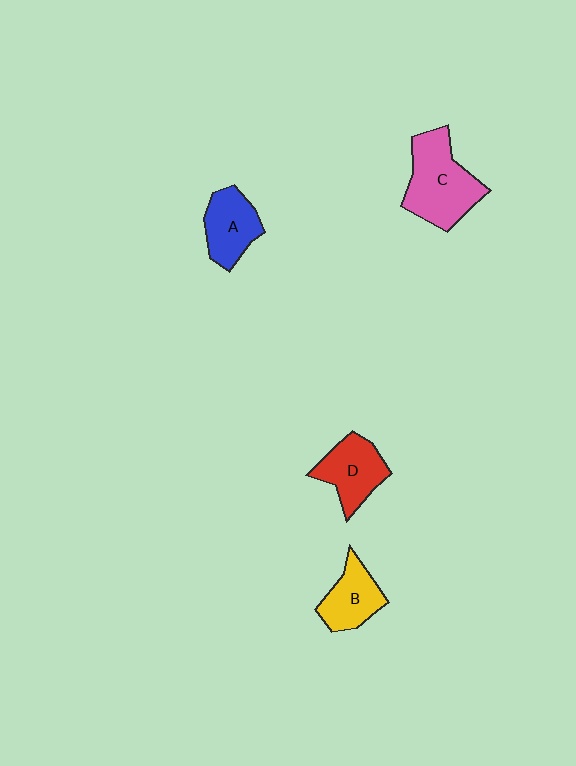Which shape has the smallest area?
Shape B (yellow).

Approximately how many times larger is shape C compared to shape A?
Approximately 1.5 times.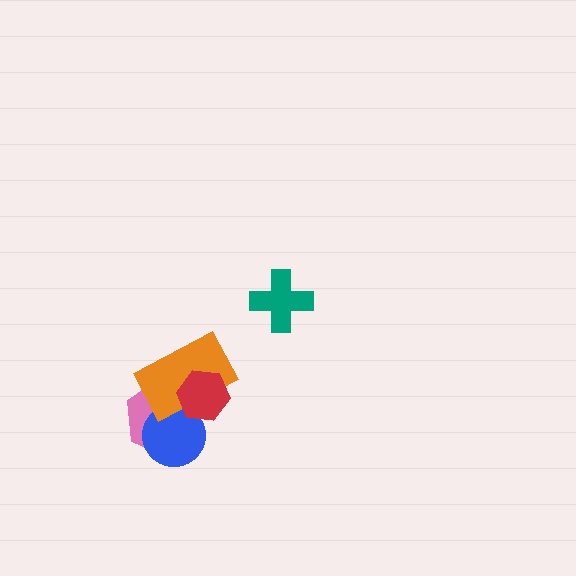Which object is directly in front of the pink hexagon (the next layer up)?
The blue circle is directly in front of the pink hexagon.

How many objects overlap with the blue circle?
3 objects overlap with the blue circle.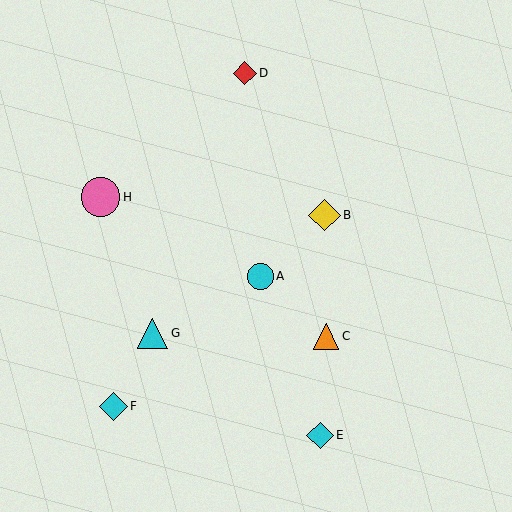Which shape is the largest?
The pink circle (labeled H) is the largest.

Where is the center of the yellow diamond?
The center of the yellow diamond is at (324, 215).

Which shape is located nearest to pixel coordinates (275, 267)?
The cyan circle (labeled A) at (260, 276) is nearest to that location.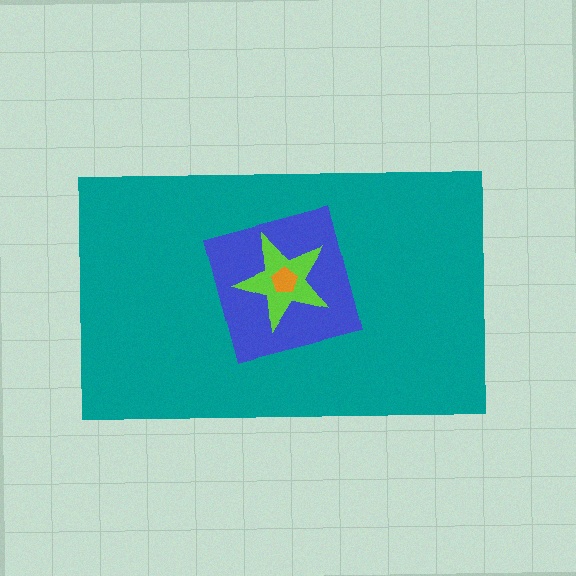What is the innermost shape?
The orange pentagon.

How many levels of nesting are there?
4.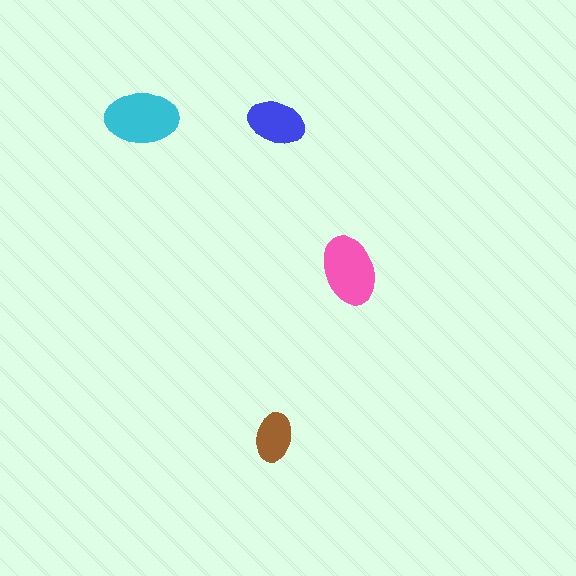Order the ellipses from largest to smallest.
the cyan one, the pink one, the blue one, the brown one.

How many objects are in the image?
There are 4 objects in the image.